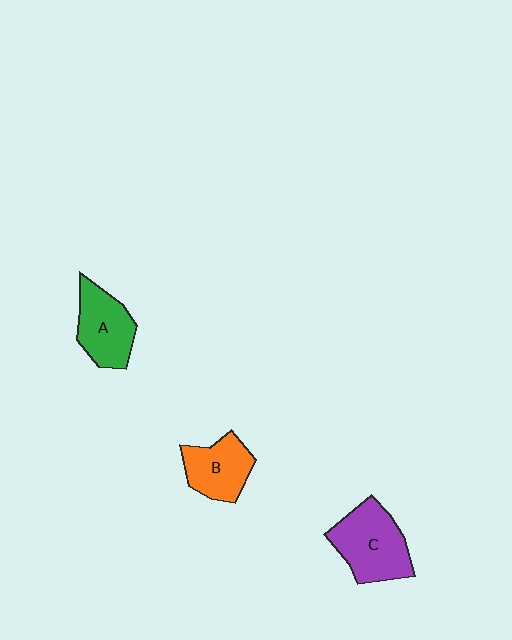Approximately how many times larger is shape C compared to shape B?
Approximately 1.4 times.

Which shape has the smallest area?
Shape B (orange).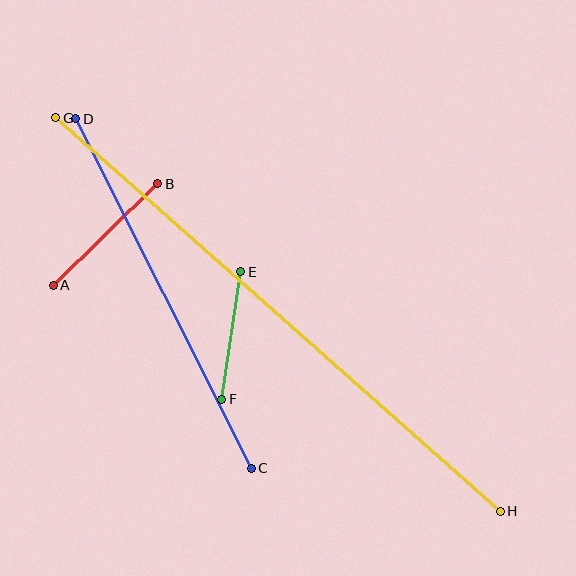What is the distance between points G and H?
The distance is approximately 593 pixels.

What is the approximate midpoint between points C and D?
The midpoint is at approximately (164, 294) pixels.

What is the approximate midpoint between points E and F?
The midpoint is at approximately (231, 336) pixels.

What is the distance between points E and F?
The distance is approximately 129 pixels.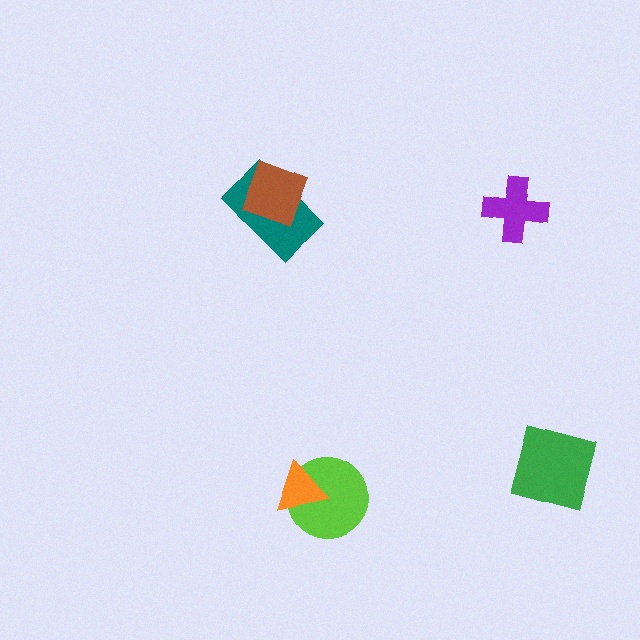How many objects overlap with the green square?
0 objects overlap with the green square.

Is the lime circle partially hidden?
Yes, it is partially covered by another shape.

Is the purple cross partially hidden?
No, no other shape covers it.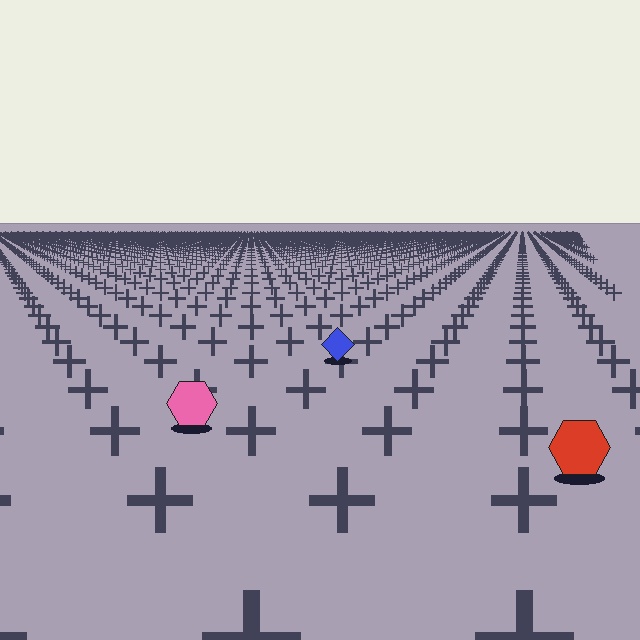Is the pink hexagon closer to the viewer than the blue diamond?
Yes. The pink hexagon is closer — you can tell from the texture gradient: the ground texture is coarser near it.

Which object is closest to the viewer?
The red hexagon is closest. The texture marks near it are larger and more spread out.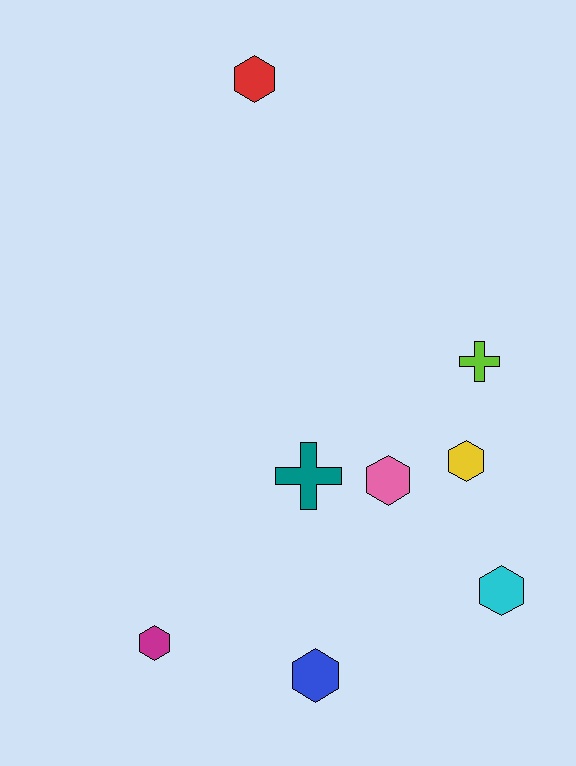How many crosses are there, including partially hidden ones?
There are 2 crosses.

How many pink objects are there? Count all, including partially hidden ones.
There is 1 pink object.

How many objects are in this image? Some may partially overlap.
There are 8 objects.